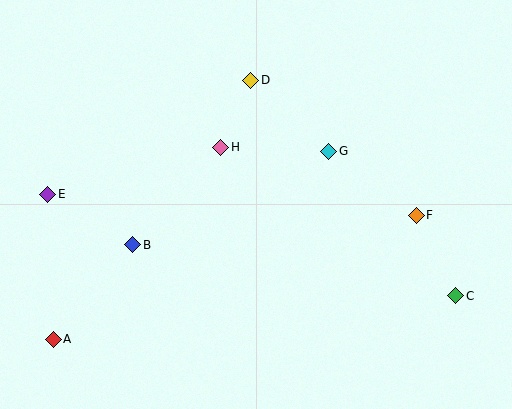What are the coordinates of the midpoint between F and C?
The midpoint between F and C is at (436, 255).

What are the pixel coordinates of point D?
Point D is at (251, 80).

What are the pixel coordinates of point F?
Point F is at (416, 215).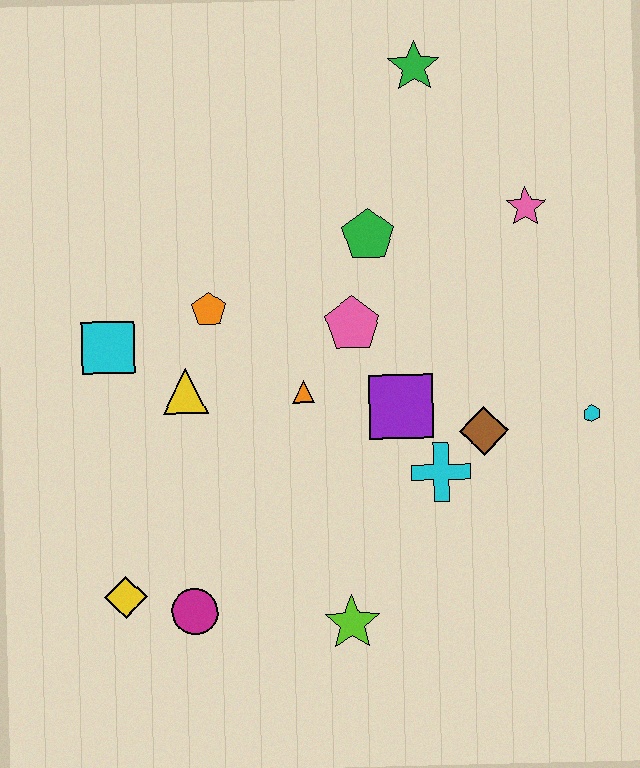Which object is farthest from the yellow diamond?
The green star is farthest from the yellow diamond.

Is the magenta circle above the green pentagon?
No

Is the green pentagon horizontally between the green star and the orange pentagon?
Yes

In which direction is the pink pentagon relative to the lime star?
The pink pentagon is above the lime star.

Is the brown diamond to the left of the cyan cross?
No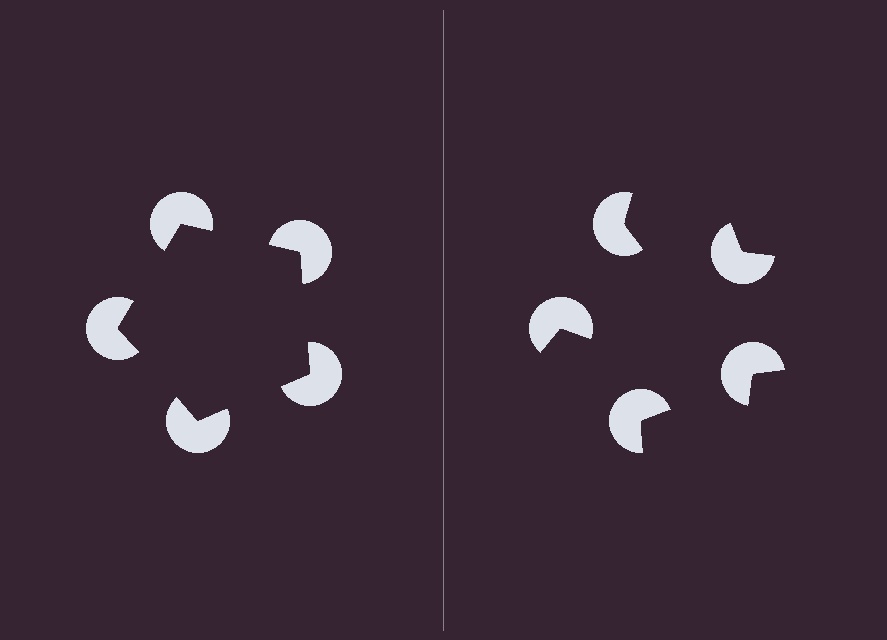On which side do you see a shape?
An illusory pentagon appears on the left side. On the right side the wedge cuts are rotated, so no coherent shape forms.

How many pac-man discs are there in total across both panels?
10 — 5 on each side.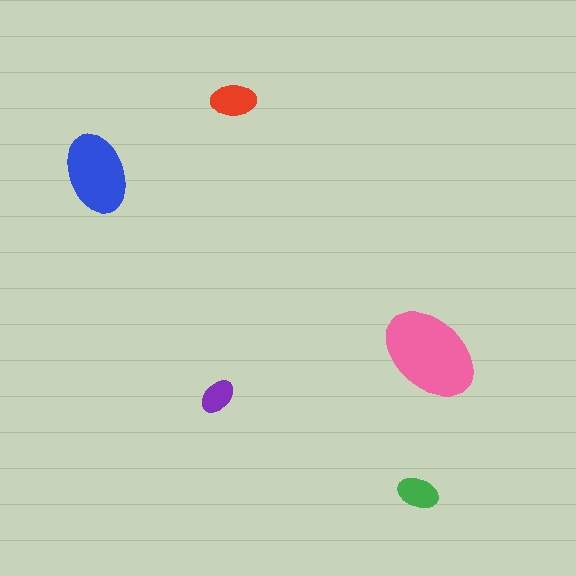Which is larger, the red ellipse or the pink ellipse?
The pink one.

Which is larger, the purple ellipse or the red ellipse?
The red one.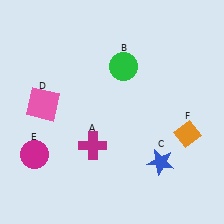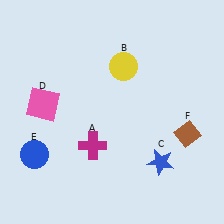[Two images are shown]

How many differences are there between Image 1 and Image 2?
There are 3 differences between the two images.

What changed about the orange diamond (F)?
In Image 1, F is orange. In Image 2, it changed to brown.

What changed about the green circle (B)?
In Image 1, B is green. In Image 2, it changed to yellow.